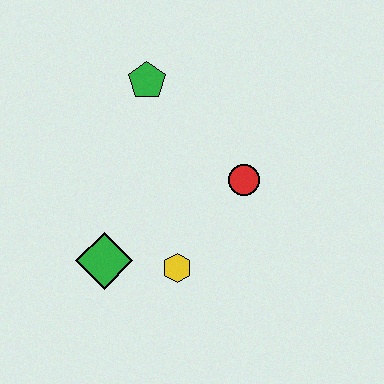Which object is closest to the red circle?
The yellow hexagon is closest to the red circle.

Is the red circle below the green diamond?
No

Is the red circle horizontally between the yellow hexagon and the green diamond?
No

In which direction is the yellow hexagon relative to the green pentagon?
The yellow hexagon is below the green pentagon.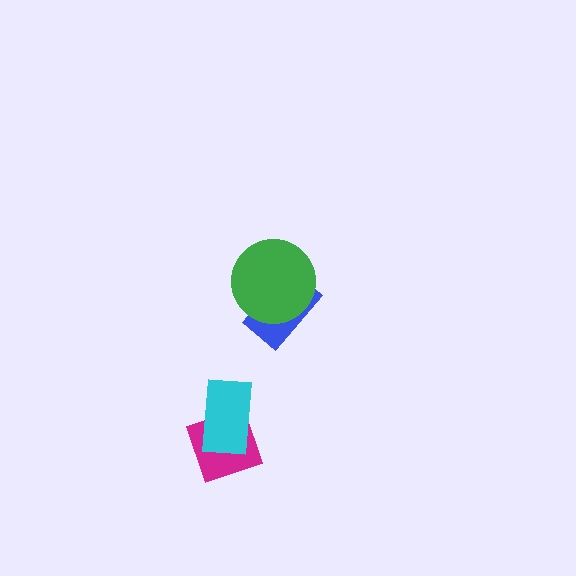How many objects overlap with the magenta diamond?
1 object overlaps with the magenta diamond.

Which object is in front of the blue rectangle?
The green circle is in front of the blue rectangle.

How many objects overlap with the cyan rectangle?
1 object overlaps with the cyan rectangle.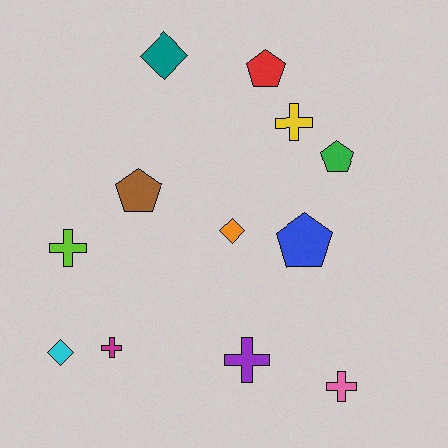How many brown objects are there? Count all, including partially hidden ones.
There is 1 brown object.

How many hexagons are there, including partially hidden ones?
There are no hexagons.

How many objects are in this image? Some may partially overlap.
There are 12 objects.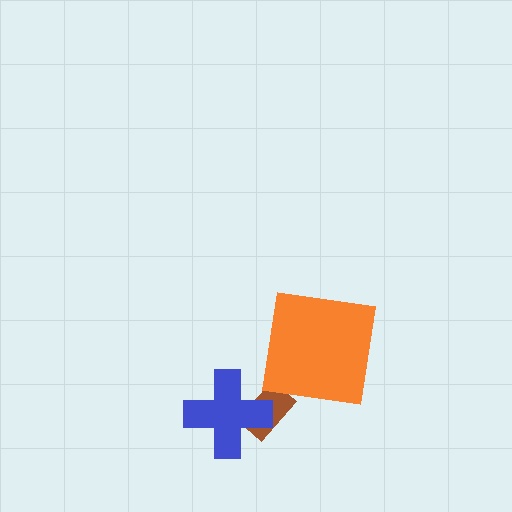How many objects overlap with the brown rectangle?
1 object overlaps with the brown rectangle.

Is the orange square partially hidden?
No, no other shape covers it.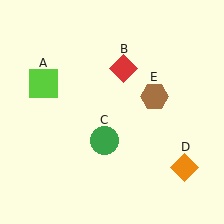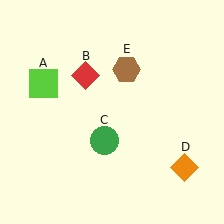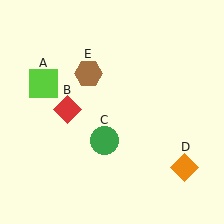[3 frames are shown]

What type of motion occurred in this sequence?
The red diamond (object B), brown hexagon (object E) rotated counterclockwise around the center of the scene.